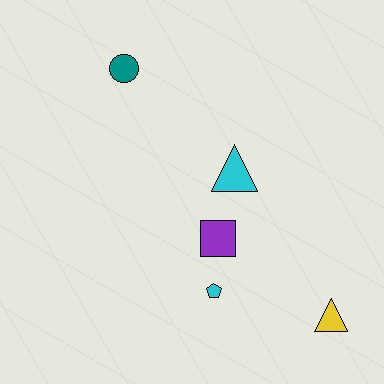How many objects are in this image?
There are 5 objects.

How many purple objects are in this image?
There is 1 purple object.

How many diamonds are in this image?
There are no diamonds.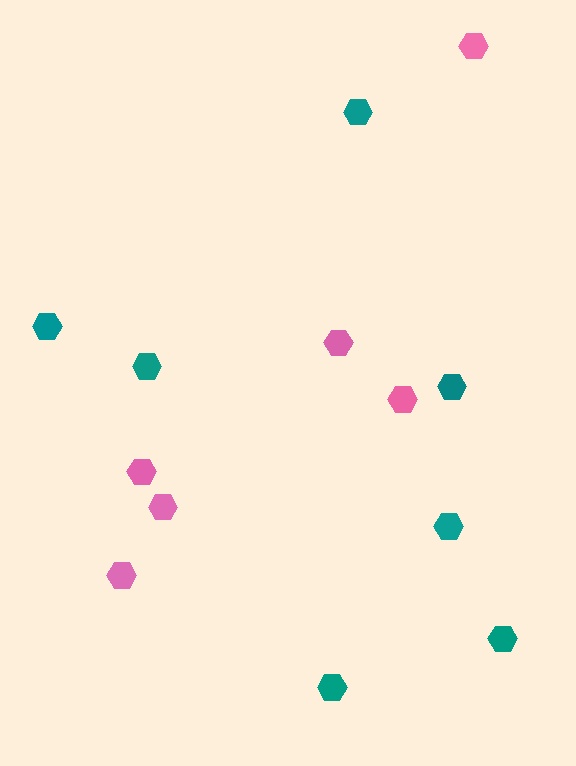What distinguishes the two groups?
There are 2 groups: one group of pink hexagons (6) and one group of teal hexagons (7).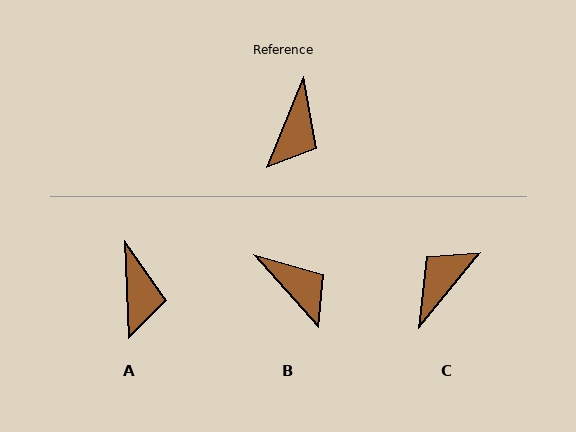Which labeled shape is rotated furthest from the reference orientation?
C, about 163 degrees away.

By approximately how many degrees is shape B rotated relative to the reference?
Approximately 64 degrees counter-clockwise.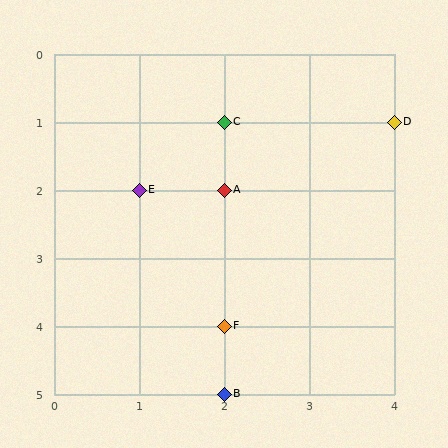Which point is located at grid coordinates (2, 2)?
Point A is at (2, 2).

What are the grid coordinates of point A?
Point A is at grid coordinates (2, 2).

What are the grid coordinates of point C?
Point C is at grid coordinates (2, 1).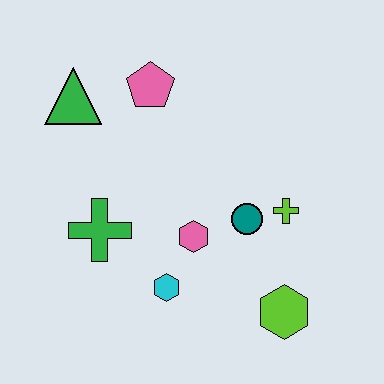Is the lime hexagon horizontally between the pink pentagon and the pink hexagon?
No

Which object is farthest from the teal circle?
The green triangle is farthest from the teal circle.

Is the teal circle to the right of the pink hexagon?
Yes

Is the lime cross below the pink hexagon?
No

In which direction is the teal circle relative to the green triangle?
The teal circle is to the right of the green triangle.